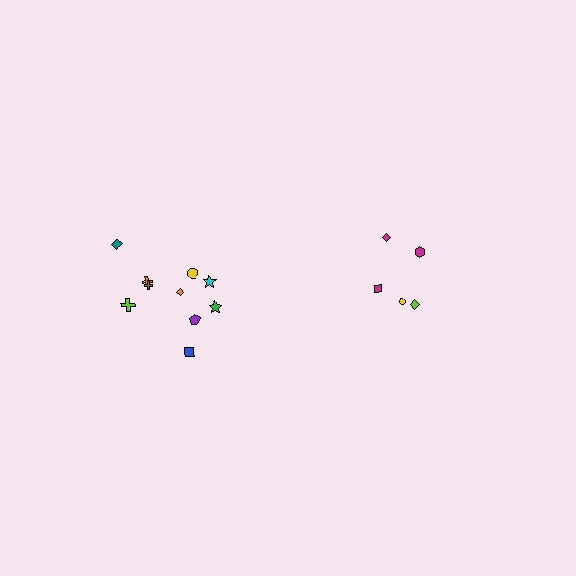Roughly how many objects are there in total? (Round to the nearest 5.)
Roughly 15 objects in total.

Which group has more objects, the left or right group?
The left group.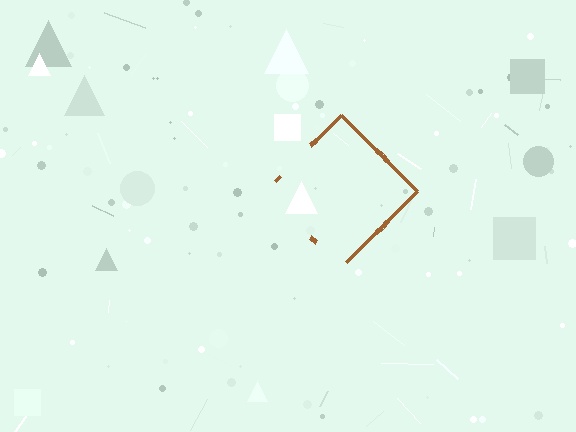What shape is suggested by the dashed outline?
The dashed outline suggests a diamond.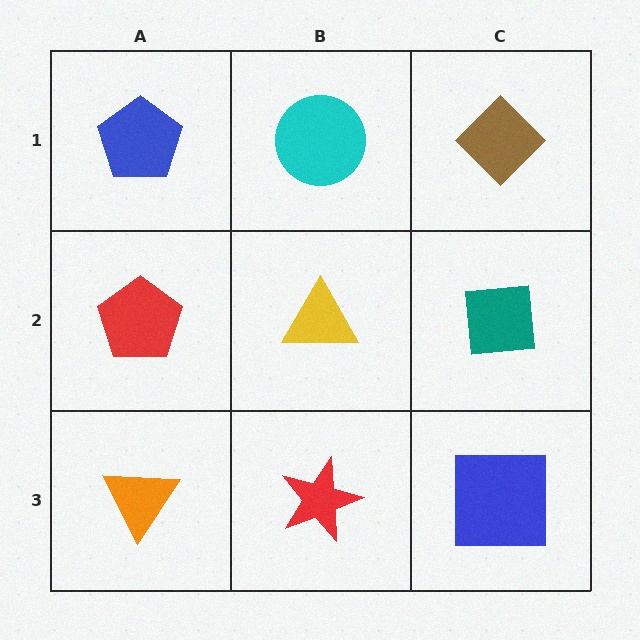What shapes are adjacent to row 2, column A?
A blue pentagon (row 1, column A), an orange triangle (row 3, column A), a yellow triangle (row 2, column B).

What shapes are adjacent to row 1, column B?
A yellow triangle (row 2, column B), a blue pentagon (row 1, column A), a brown diamond (row 1, column C).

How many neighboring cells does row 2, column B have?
4.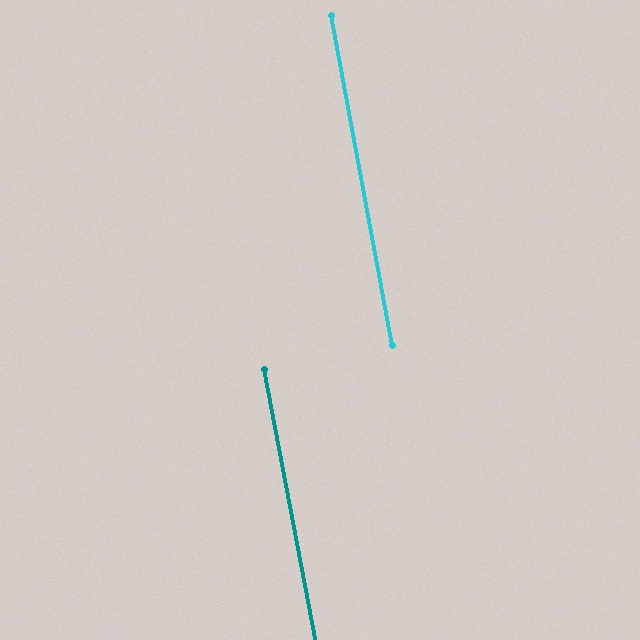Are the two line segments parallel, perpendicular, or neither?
Parallel — their directions differ by only 0.4°.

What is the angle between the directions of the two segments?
Approximately 0 degrees.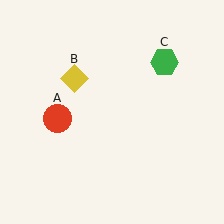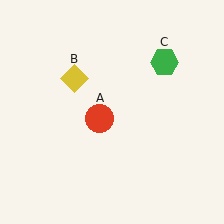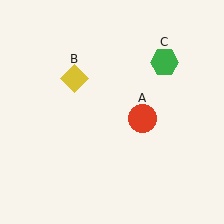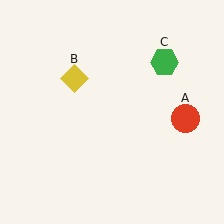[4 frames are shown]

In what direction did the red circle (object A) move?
The red circle (object A) moved right.